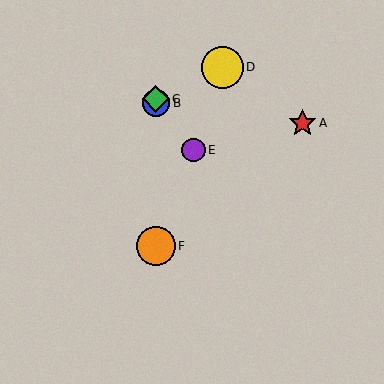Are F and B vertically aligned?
Yes, both are at x≈156.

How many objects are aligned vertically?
3 objects (B, C, F) are aligned vertically.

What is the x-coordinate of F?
Object F is at x≈156.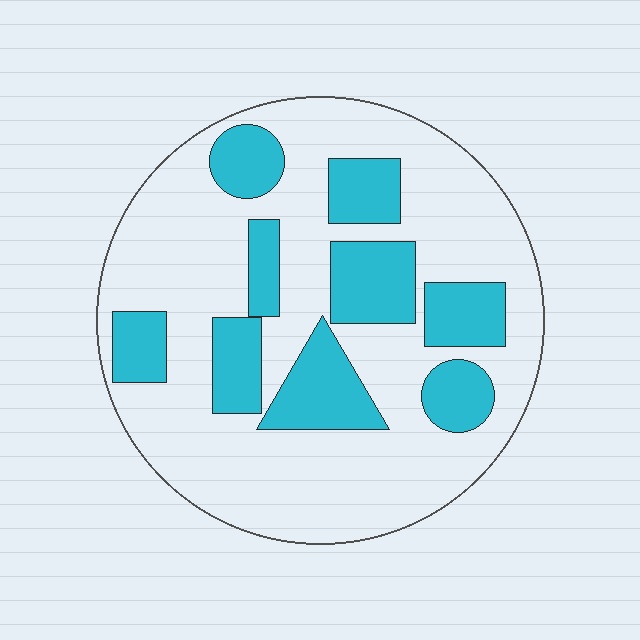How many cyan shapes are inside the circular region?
9.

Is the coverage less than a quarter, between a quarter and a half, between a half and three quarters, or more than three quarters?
Between a quarter and a half.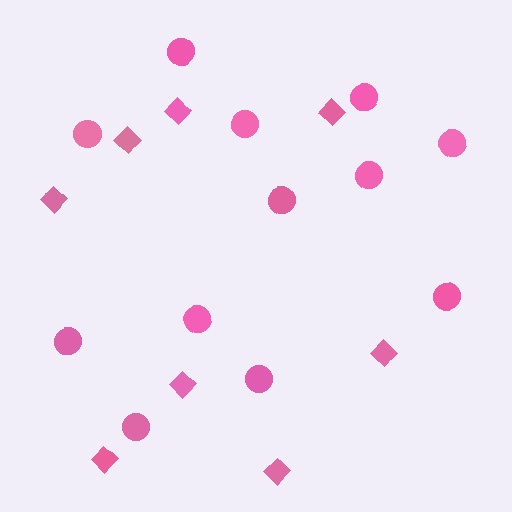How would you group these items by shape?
There are 2 groups: one group of diamonds (8) and one group of circles (12).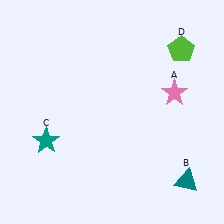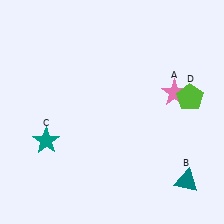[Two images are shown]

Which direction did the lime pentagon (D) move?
The lime pentagon (D) moved down.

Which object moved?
The lime pentagon (D) moved down.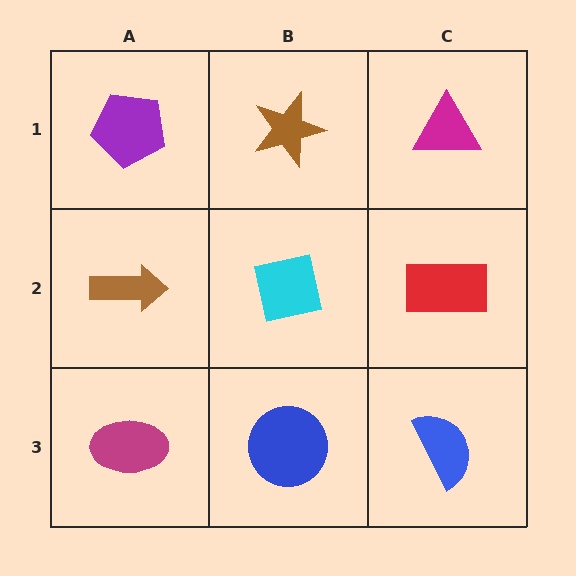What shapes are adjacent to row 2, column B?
A brown star (row 1, column B), a blue circle (row 3, column B), a brown arrow (row 2, column A), a red rectangle (row 2, column C).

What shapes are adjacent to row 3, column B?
A cyan square (row 2, column B), a magenta ellipse (row 3, column A), a blue semicircle (row 3, column C).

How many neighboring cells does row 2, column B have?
4.